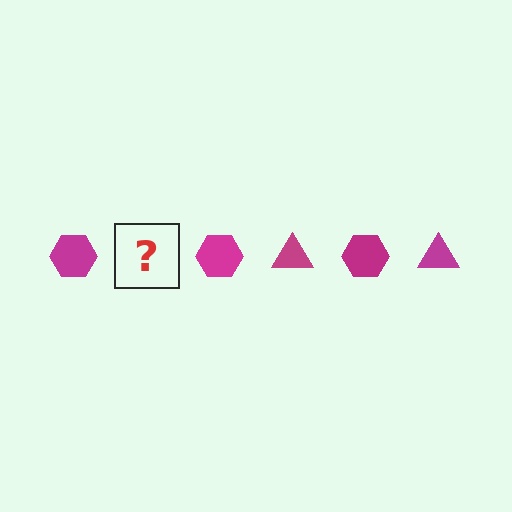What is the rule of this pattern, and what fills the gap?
The rule is that the pattern cycles through hexagon, triangle shapes in magenta. The gap should be filled with a magenta triangle.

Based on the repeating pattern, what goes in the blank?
The blank should be a magenta triangle.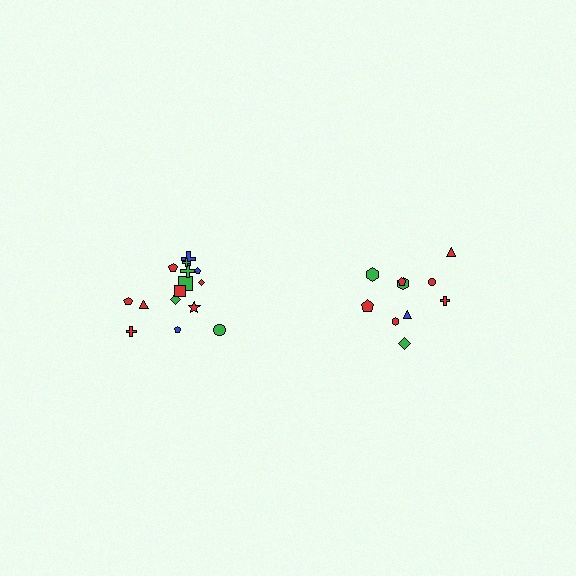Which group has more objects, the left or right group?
The left group.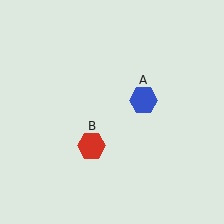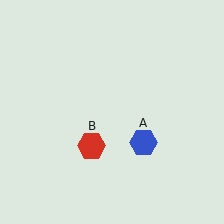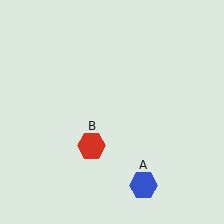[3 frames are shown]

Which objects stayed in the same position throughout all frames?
Red hexagon (object B) remained stationary.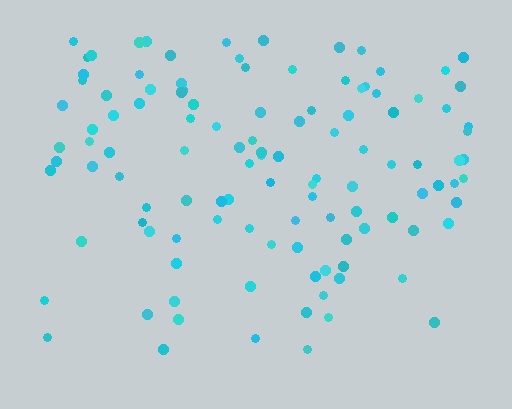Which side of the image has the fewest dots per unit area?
The bottom.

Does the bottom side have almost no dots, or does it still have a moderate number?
Still a moderate number, just noticeably fewer than the top.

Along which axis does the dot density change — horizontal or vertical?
Vertical.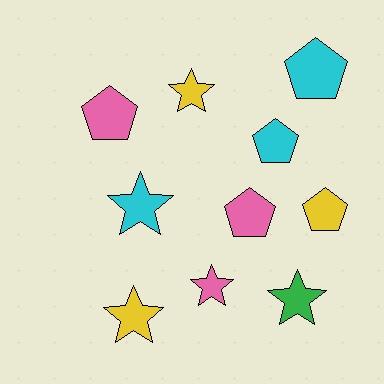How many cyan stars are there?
There is 1 cyan star.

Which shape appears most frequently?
Star, with 5 objects.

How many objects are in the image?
There are 10 objects.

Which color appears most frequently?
Yellow, with 3 objects.